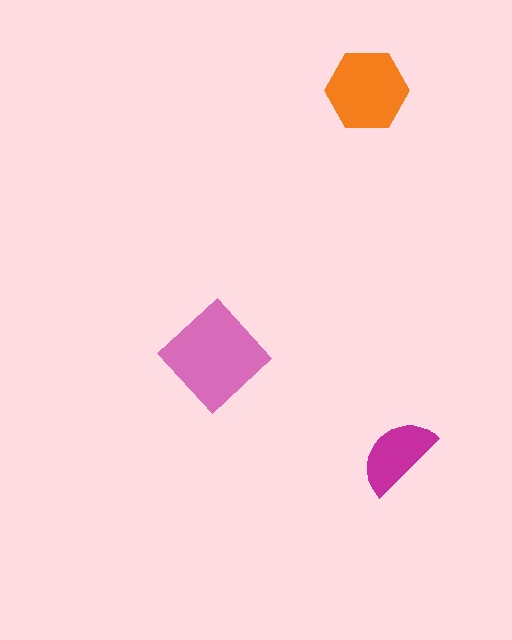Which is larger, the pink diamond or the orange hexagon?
The pink diamond.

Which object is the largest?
The pink diamond.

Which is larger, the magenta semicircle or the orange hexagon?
The orange hexagon.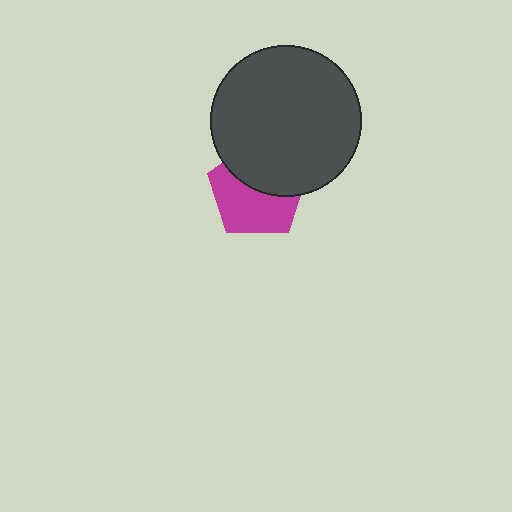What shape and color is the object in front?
The object in front is a dark gray circle.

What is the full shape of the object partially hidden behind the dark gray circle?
The partially hidden object is a magenta pentagon.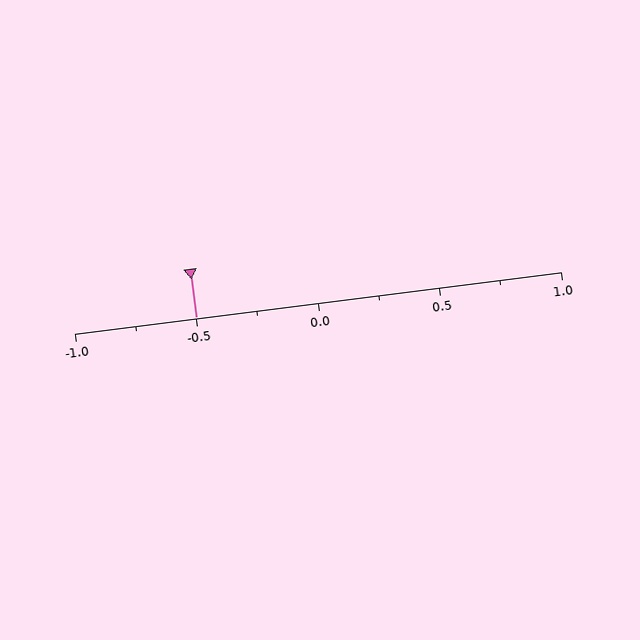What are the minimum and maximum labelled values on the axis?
The axis runs from -1.0 to 1.0.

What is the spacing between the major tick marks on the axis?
The major ticks are spaced 0.5 apart.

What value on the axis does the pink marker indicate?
The marker indicates approximately -0.5.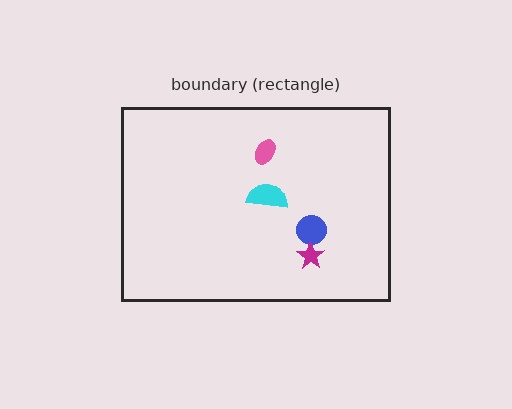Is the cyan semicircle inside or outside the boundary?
Inside.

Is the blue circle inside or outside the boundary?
Inside.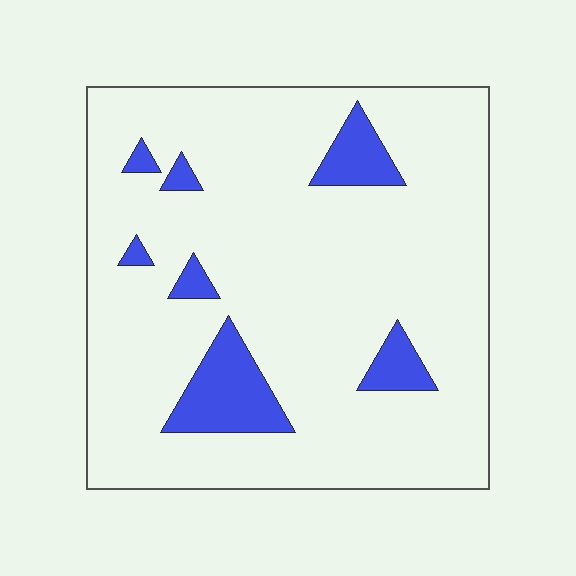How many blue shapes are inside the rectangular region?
7.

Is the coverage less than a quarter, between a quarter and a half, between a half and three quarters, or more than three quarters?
Less than a quarter.